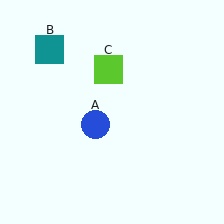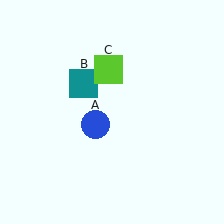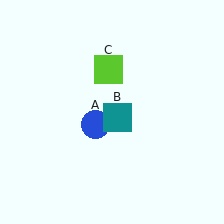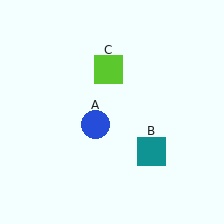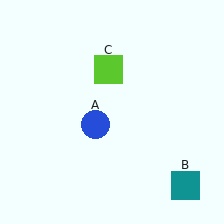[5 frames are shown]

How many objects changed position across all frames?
1 object changed position: teal square (object B).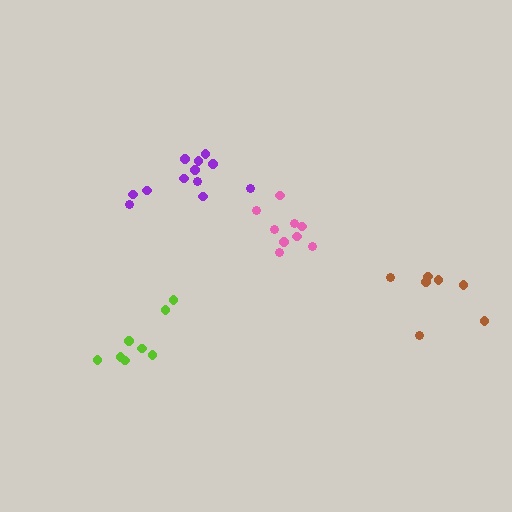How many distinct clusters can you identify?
There are 4 distinct clusters.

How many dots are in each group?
Group 1: 12 dots, Group 2: 7 dots, Group 3: 9 dots, Group 4: 8 dots (36 total).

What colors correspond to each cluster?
The clusters are colored: purple, brown, pink, lime.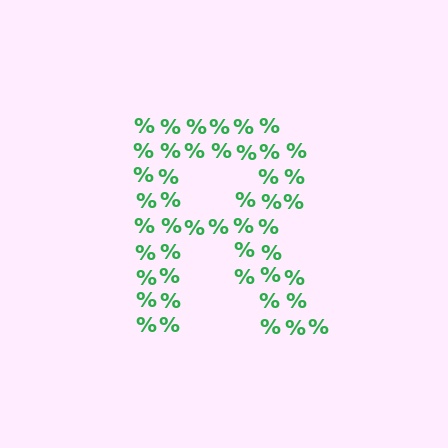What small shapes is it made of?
It is made of small percent signs.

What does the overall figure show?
The overall figure shows the letter R.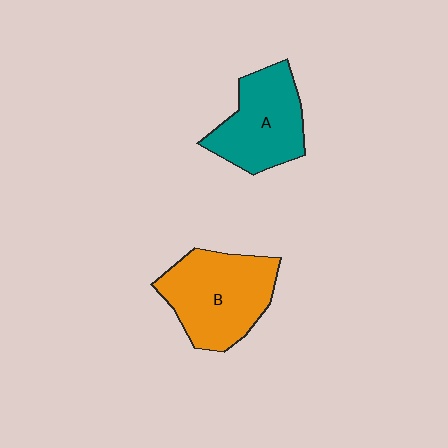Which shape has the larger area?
Shape B (orange).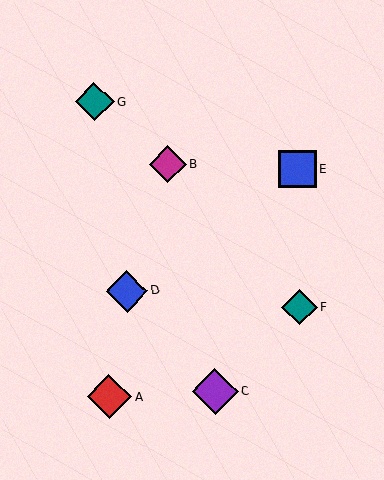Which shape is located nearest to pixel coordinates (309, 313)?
The teal diamond (labeled F) at (299, 307) is nearest to that location.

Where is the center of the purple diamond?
The center of the purple diamond is at (215, 391).